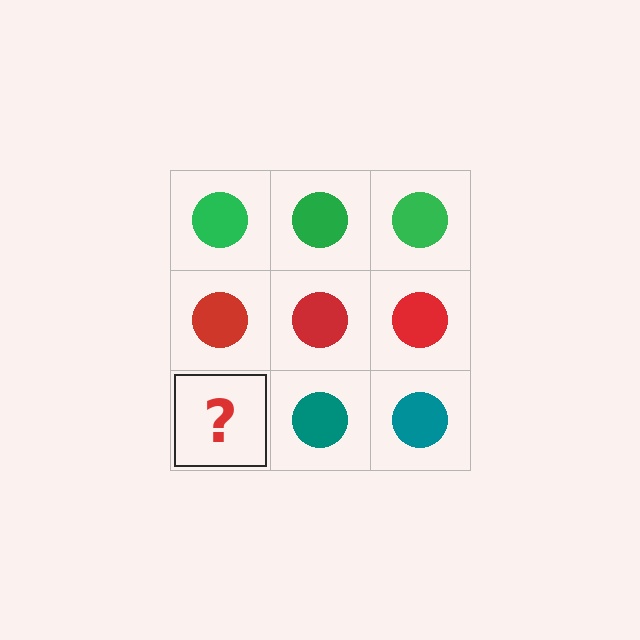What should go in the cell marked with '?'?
The missing cell should contain a teal circle.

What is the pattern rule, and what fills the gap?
The rule is that each row has a consistent color. The gap should be filled with a teal circle.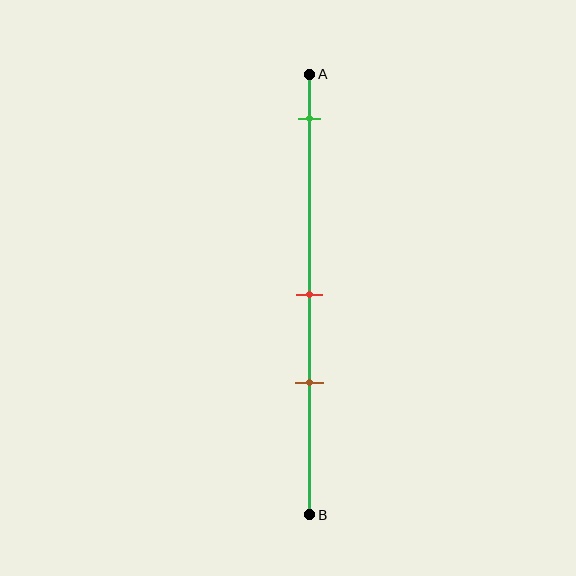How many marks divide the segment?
There are 3 marks dividing the segment.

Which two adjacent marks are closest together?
The red and brown marks are the closest adjacent pair.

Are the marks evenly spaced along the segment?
No, the marks are not evenly spaced.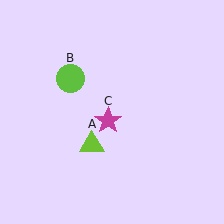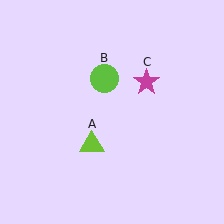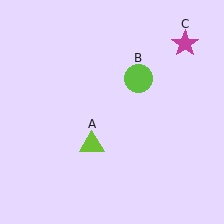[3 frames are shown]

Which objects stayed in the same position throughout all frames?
Lime triangle (object A) remained stationary.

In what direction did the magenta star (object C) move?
The magenta star (object C) moved up and to the right.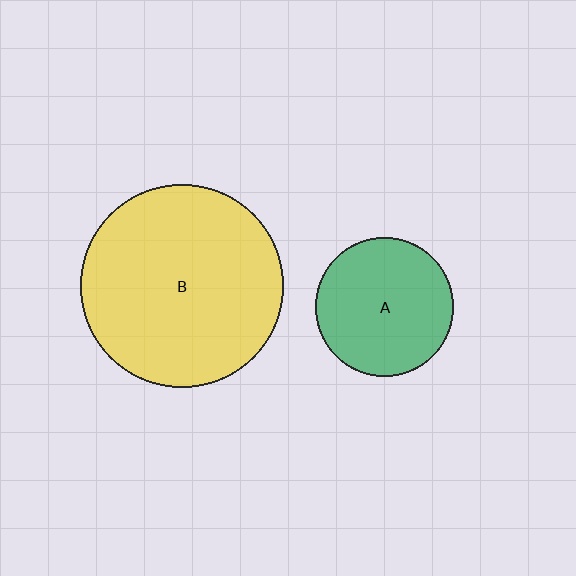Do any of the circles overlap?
No, none of the circles overlap.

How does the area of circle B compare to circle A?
Approximately 2.2 times.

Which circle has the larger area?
Circle B (yellow).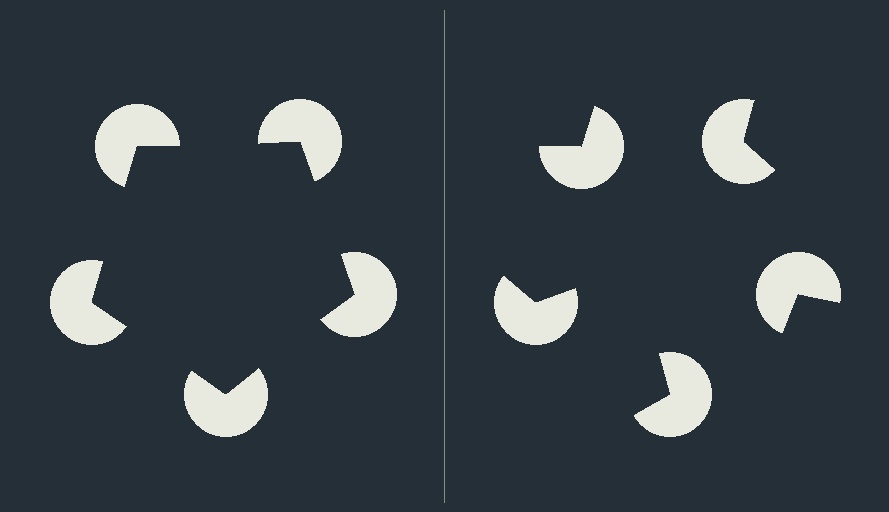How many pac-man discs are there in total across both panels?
10 — 5 on each side.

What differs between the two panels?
The pac-man discs are positioned identically on both sides; only the wedge orientations differ. On the left they align to a pentagon; on the right they are misaligned.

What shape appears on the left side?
An illusory pentagon.